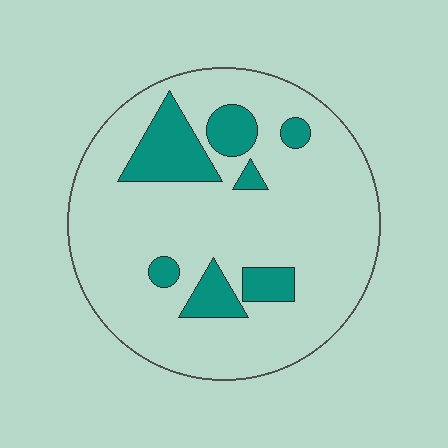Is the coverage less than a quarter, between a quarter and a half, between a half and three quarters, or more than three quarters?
Less than a quarter.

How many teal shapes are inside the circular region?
7.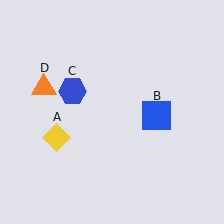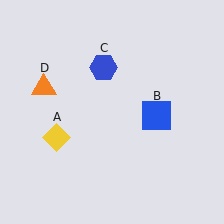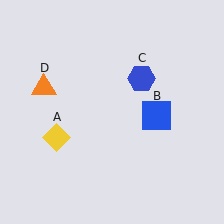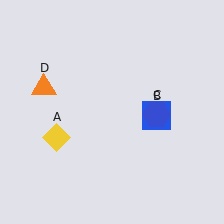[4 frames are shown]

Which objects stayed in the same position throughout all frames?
Yellow diamond (object A) and blue square (object B) and orange triangle (object D) remained stationary.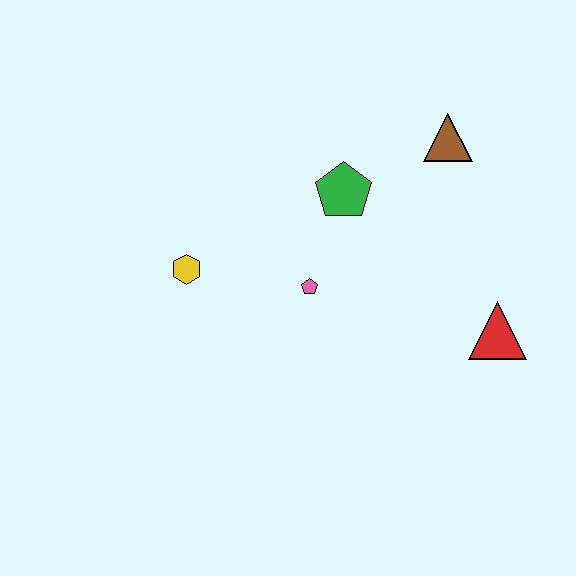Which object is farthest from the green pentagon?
The red triangle is farthest from the green pentagon.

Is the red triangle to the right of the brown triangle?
Yes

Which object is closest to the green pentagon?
The pink pentagon is closest to the green pentagon.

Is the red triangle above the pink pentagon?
No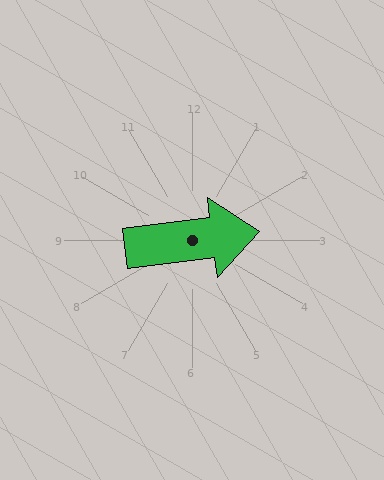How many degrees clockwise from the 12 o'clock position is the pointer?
Approximately 83 degrees.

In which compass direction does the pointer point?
East.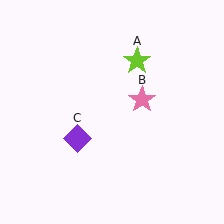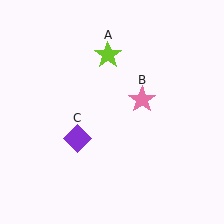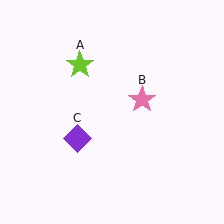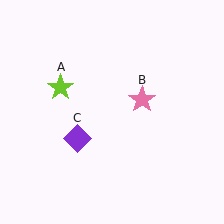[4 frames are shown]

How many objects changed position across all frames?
1 object changed position: lime star (object A).